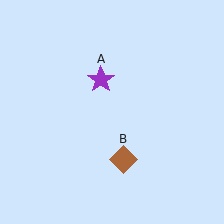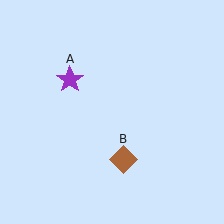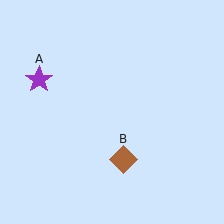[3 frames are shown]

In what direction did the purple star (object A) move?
The purple star (object A) moved left.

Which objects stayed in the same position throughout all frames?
Brown diamond (object B) remained stationary.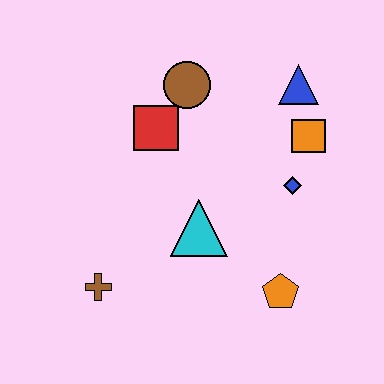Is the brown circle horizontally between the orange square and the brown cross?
Yes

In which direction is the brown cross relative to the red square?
The brown cross is below the red square.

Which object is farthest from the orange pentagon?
The brown circle is farthest from the orange pentagon.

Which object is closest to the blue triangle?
The orange square is closest to the blue triangle.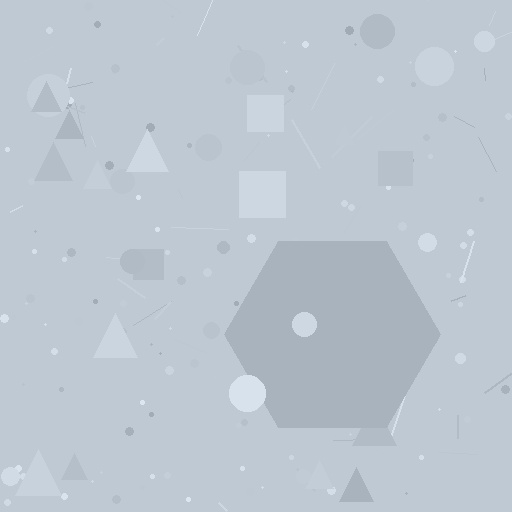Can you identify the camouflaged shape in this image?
The camouflaged shape is a hexagon.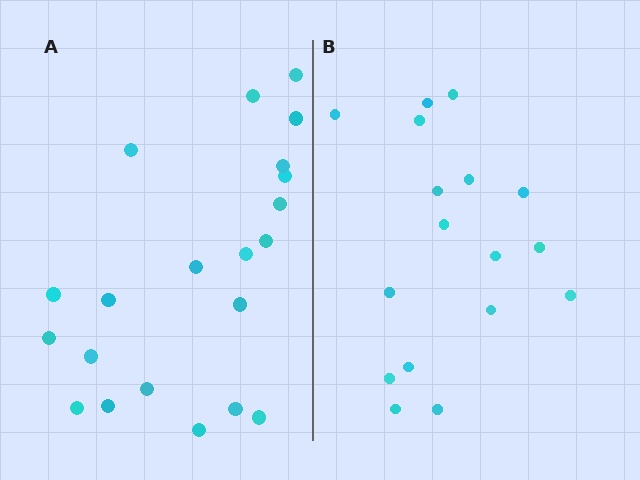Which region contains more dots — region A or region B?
Region A (the left region) has more dots.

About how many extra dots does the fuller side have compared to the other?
Region A has about 4 more dots than region B.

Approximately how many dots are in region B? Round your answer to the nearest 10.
About 20 dots. (The exact count is 17, which rounds to 20.)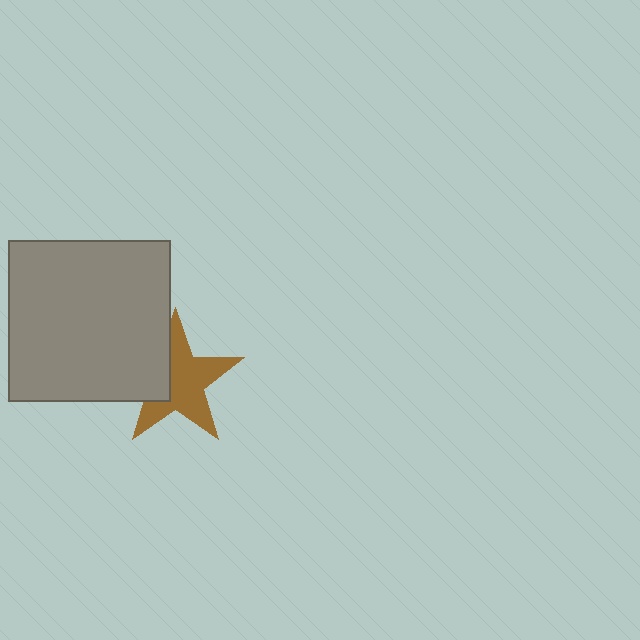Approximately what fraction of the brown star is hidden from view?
Roughly 32% of the brown star is hidden behind the gray square.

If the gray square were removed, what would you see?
You would see the complete brown star.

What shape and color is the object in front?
The object in front is a gray square.